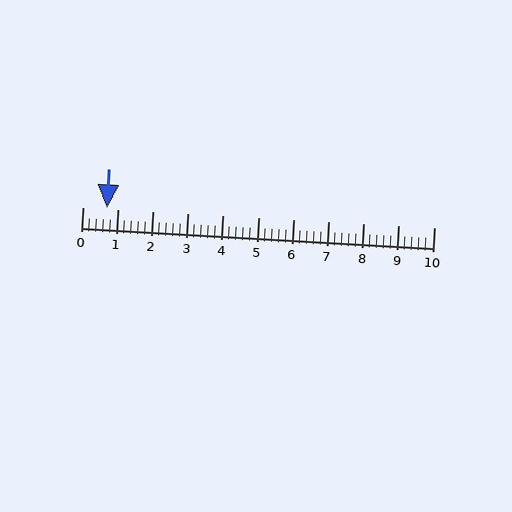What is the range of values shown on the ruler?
The ruler shows values from 0 to 10.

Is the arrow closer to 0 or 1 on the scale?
The arrow is closer to 1.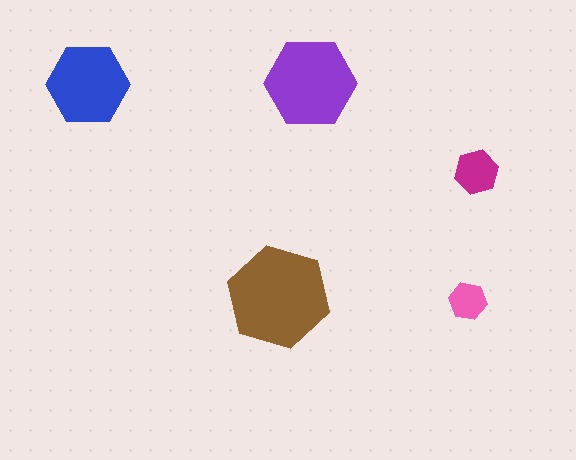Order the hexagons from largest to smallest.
the brown one, the purple one, the blue one, the magenta one, the pink one.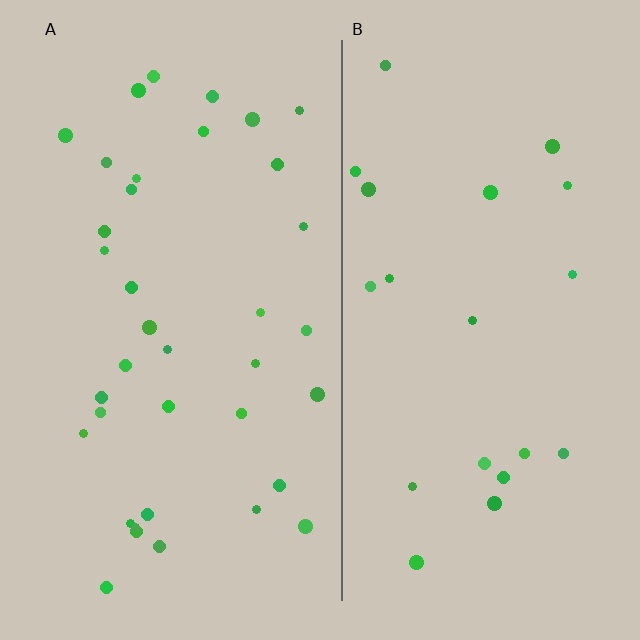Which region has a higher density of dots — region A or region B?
A (the left).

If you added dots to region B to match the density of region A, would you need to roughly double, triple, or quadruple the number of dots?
Approximately double.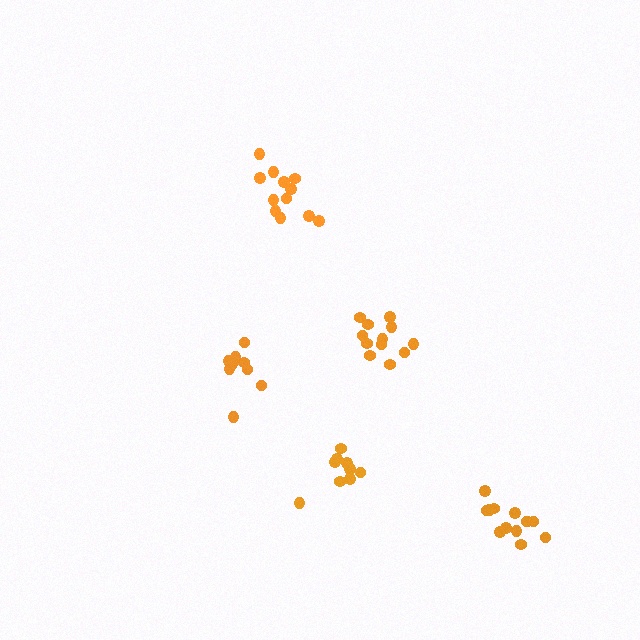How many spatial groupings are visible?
There are 5 spatial groupings.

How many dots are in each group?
Group 1: 9 dots, Group 2: 13 dots, Group 3: 9 dots, Group 4: 12 dots, Group 5: 12 dots (55 total).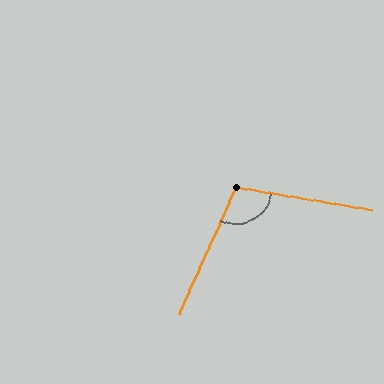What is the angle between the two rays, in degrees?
Approximately 105 degrees.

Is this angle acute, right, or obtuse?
It is obtuse.